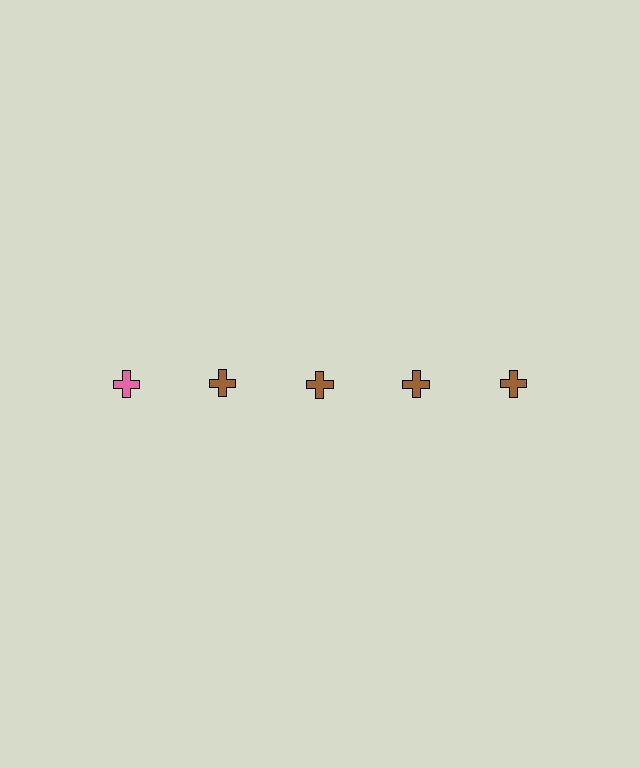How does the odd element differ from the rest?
It has a different color: pink instead of brown.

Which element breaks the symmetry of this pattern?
The pink cross in the top row, leftmost column breaks the symmetry. All other shapes are brown crosses.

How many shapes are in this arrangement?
There are 5 shapes arranged in a grid pattern.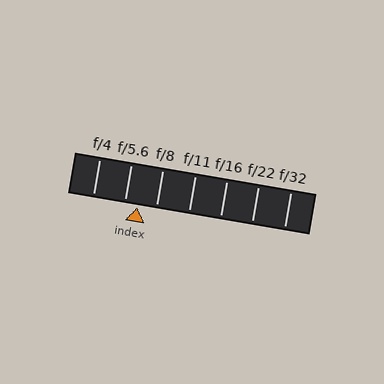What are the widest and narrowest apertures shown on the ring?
The widest aperture shown is f/4 and the narrowest is f/32.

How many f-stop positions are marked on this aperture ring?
There are 7 f-stop positions marked.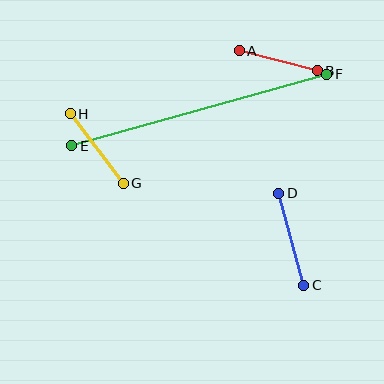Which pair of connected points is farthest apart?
Points E and F are farthest apart.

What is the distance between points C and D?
The distance is approximately 95 pixels.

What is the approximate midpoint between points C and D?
The midpoint is at approximately (291, 239) pixels.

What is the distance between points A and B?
The distance is approximately 81 pixels.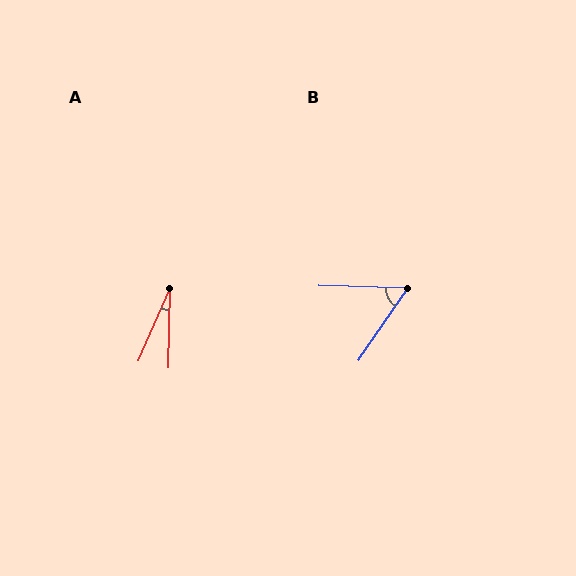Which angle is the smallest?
A, at approximately 22 degrees.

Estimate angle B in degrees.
Approximately 57 degrees.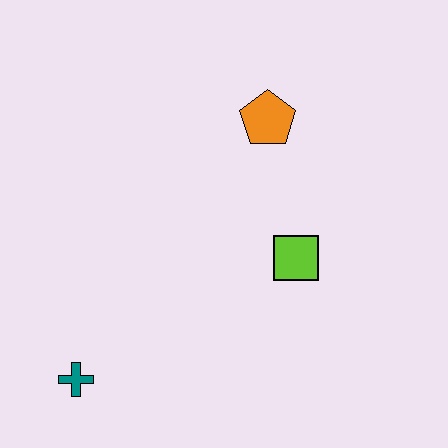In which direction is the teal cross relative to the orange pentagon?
The teal cross is below the orange pentagon.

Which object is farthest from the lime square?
The teal cross is farthest from the lime square.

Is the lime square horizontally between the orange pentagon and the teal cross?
No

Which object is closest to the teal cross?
The lime square is closest to the teal cross.